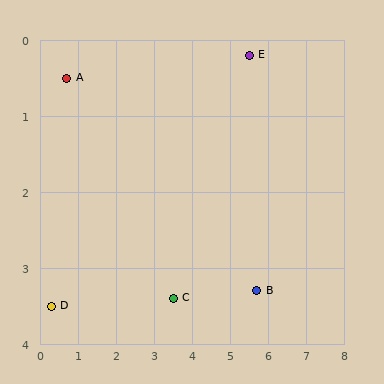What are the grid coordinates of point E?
Point E is at approximately (5.5, 0.2).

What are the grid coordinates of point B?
Point B is at approximately (5.7, 3.3).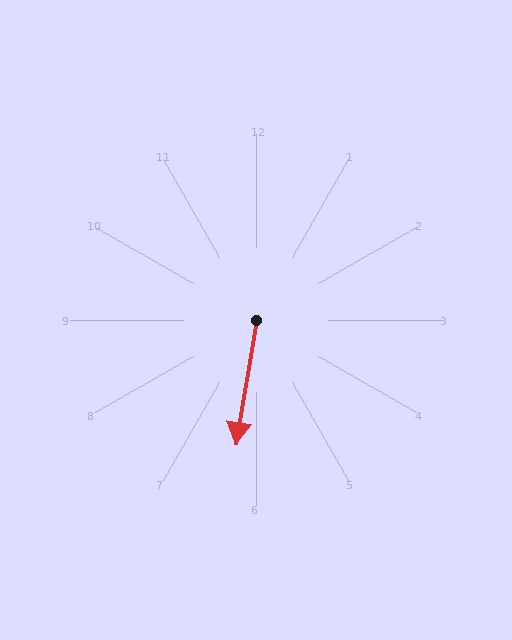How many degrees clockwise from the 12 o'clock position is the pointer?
Approximately 190 degrees.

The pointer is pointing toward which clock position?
Roughly 6 o'clock.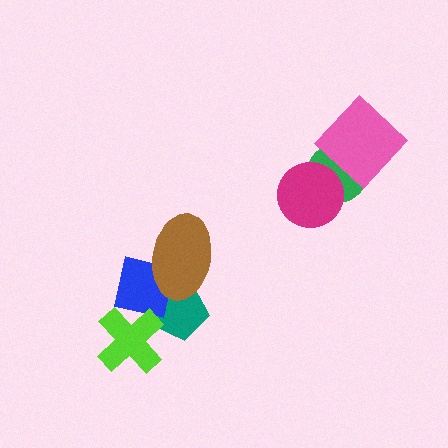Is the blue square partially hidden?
Yes, it is partially covered by another shape.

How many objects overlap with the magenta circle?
1 object overlaps with the magenta circle.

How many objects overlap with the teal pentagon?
3 objects overlap with the teal pentagon.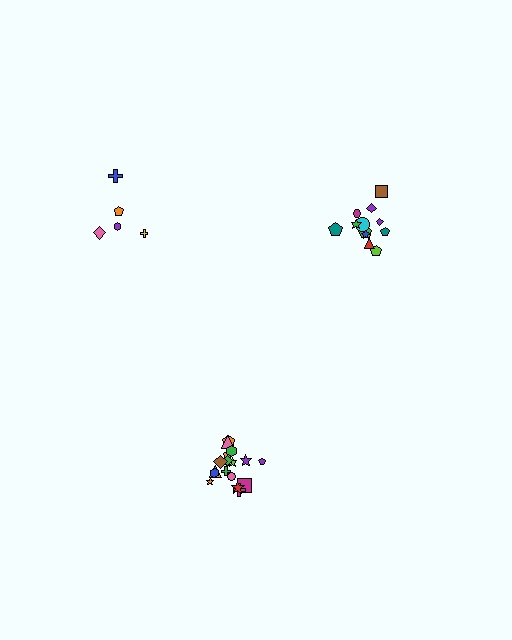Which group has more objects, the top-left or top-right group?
The top-right group.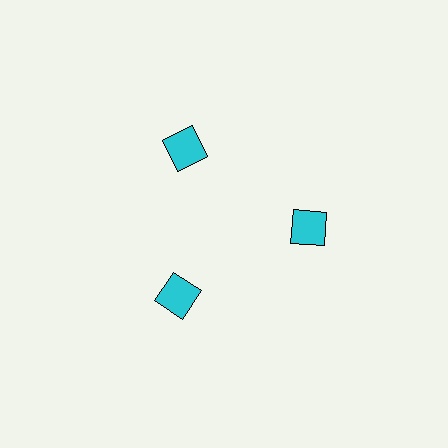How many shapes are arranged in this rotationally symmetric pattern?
There are 3 shapes, arranged in 3 groups of 1.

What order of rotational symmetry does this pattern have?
This pattern has 3-fold rotational symmetry.